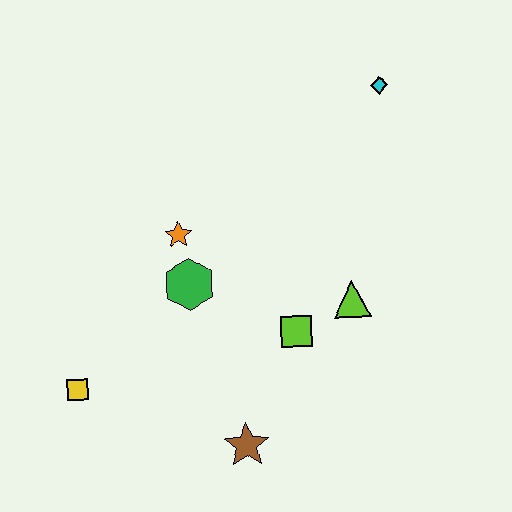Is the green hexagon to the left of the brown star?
Yes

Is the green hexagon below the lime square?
No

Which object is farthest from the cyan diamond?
The yellow square is farthest from the cyan diamond.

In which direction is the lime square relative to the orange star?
The lime square is to the right of the orange star.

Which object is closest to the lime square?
The lime triangle is closest to the lime square.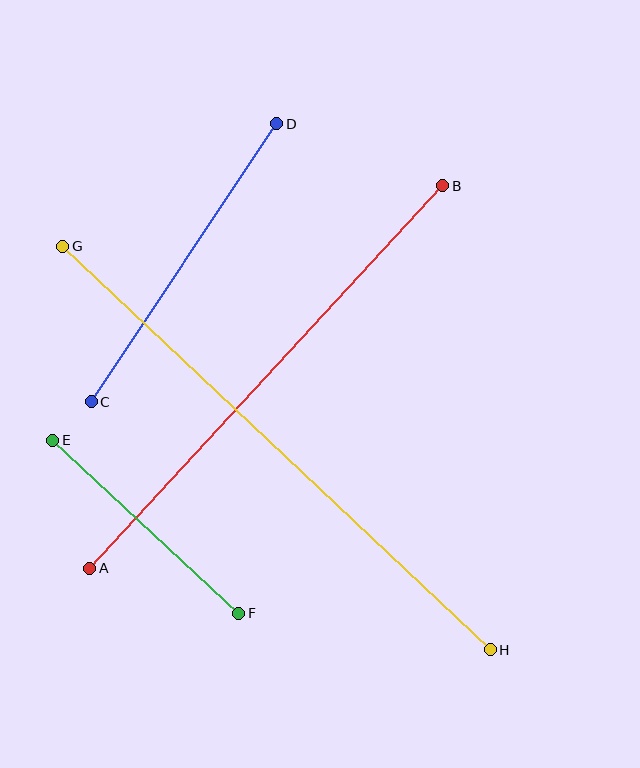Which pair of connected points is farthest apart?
Points G and H are farthest apart.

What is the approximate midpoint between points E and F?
The midpoint is at approximately (146, 527) pixels.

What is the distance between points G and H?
The distance is approximately 587 pixels.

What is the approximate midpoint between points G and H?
The midpoint is at approximately (277, 448) pixels.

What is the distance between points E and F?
The distance is approximately 254 pixels.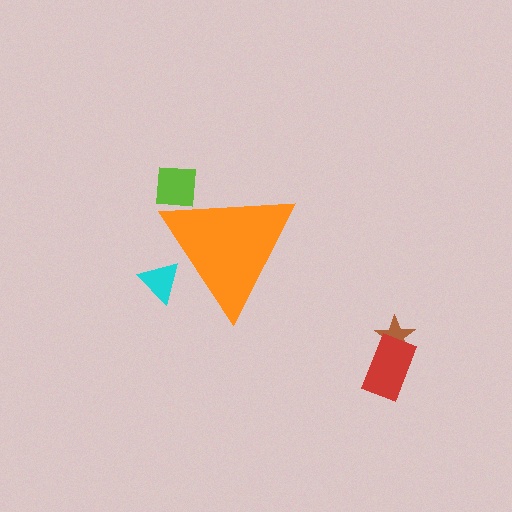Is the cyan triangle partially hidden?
Yes, the cyan triangle is partially hidden behind the orange triangle.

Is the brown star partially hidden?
No, the brown star is fully visible.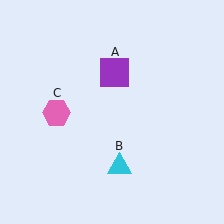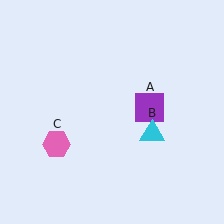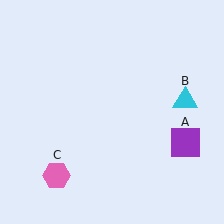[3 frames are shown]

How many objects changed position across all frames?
3 objects changed position: purple square (object A), cyan triangle (object B), pink hexagon (object C).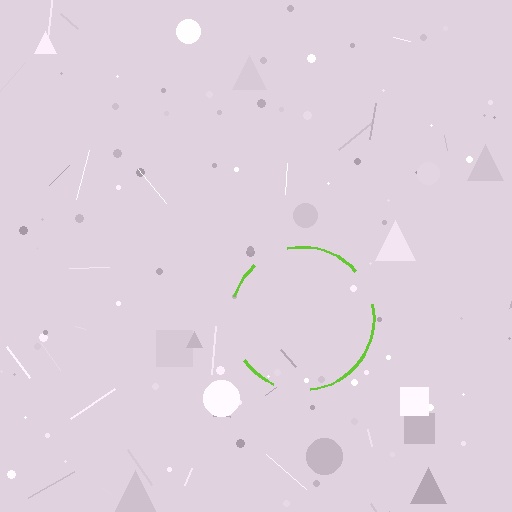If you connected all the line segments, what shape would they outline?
They would outline a circle.